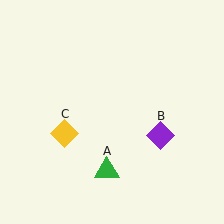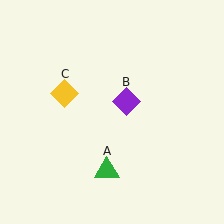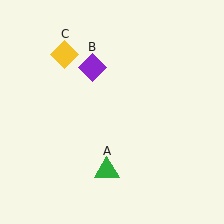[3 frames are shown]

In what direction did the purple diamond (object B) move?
The purple diamond (object B) moved up and to the left.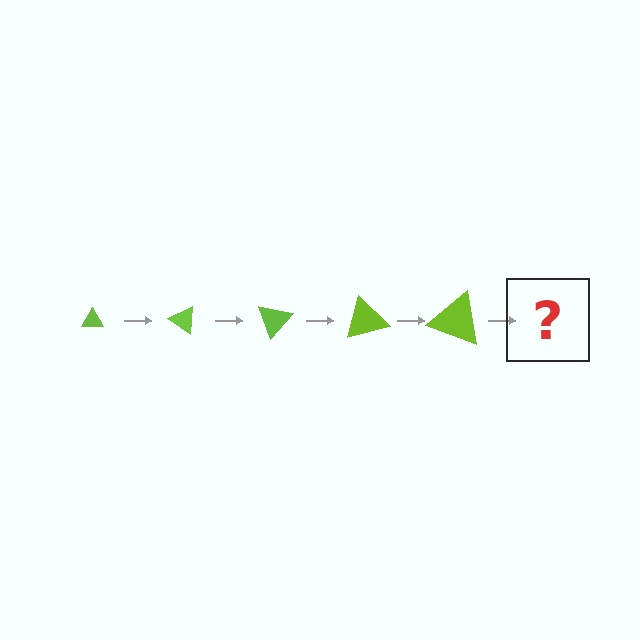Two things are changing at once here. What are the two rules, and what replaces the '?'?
The two rules are that the triangle grows larger each step and it rotates 35 degrees each step. The '?' should be a triangle, larger than the previous one and rotated 175 degrees from the start.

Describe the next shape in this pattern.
It should be a triangle, larger than the previous one and rotated 175 degrees from the start.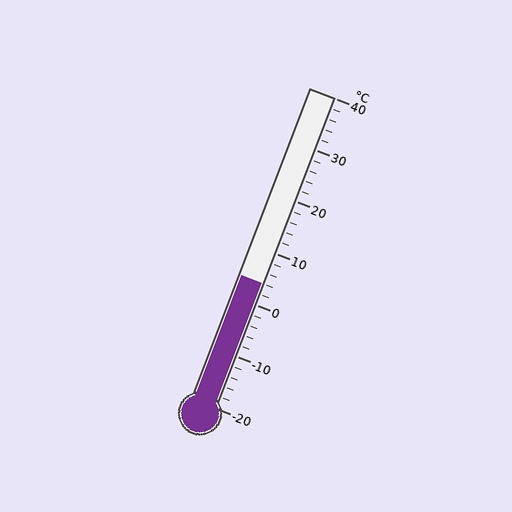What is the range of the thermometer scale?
The thermometer scale ranges from -20°C to 40°C.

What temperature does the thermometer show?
The thermometer shows approximately 4°C.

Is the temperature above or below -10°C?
The temperature is above -10°C.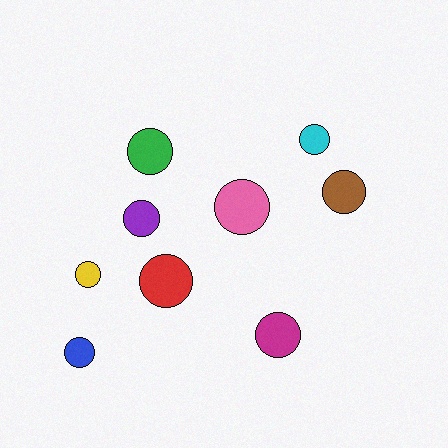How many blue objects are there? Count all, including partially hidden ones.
There is 1 blue object.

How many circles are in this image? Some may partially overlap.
There are 9 circles.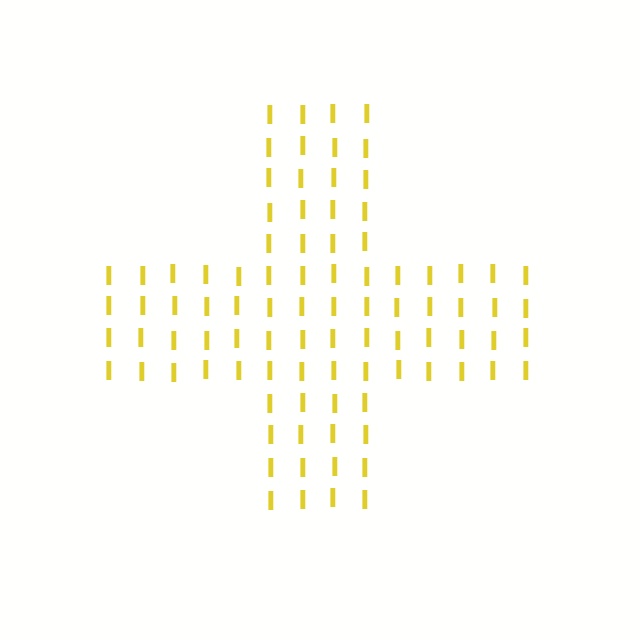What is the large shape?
The large shape is a cross.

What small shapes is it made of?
It is made of small letter I's.